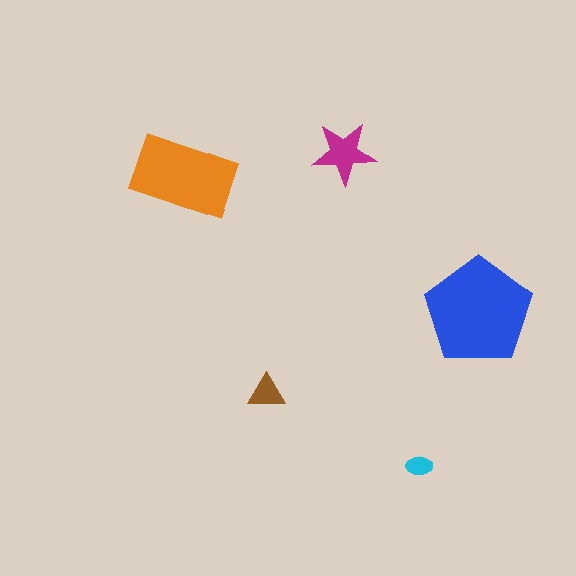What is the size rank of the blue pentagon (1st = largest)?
1st.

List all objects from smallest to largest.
The cyan ellipse, the brown triangle, the magenta star, the orange rectangle, the blue pentagon.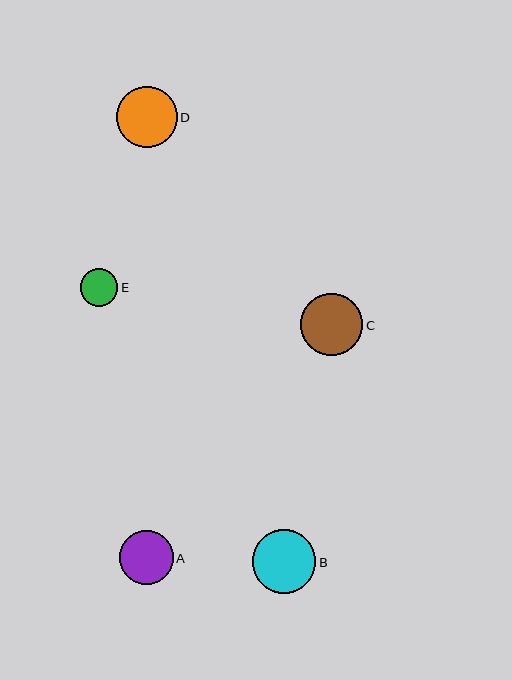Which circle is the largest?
Circle B is the largest with a size of approximately 64 pixels.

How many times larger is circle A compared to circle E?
Circle A is approximately 1.4 times the size of circle E.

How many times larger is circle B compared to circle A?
Circle B is approximately 1.2 times the size of circle A.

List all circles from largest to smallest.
From largest to smallest: B, C, D, A, E.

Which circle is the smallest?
Circle E is the smallest with a size of approximately 38 pixels.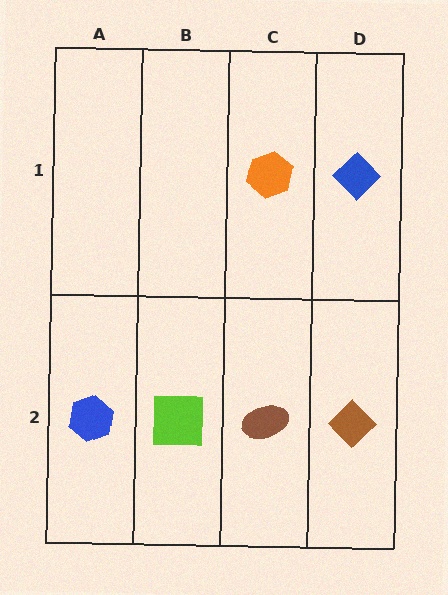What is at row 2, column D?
A brown diamond.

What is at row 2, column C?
A brown ellipse.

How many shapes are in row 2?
4 shapes.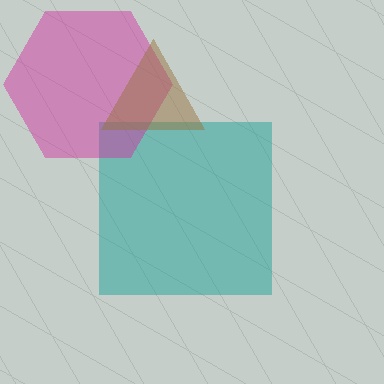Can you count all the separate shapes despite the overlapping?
Yes, there are 3 separate shapes.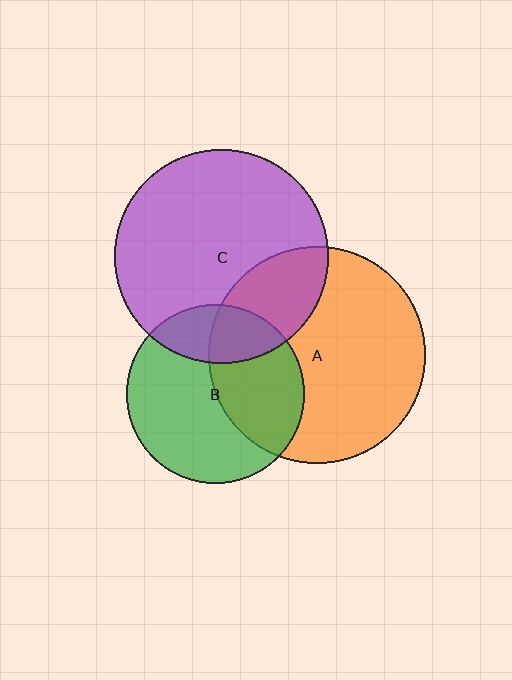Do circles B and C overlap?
Yes.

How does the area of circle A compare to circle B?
Approximately 1.5 times.